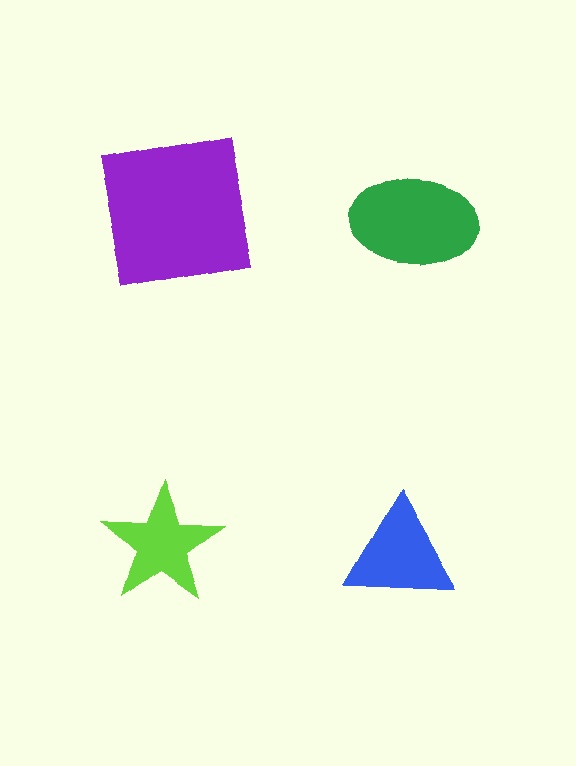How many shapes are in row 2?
2 shapes.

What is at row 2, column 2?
A blue triangle.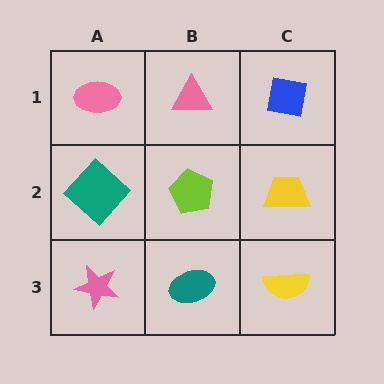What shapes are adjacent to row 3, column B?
A lime pentagon (row 2, column B), a pink star (row 3, column A), a yellow semicircle (row 3, column C).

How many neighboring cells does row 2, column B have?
4.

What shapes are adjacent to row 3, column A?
A teal diamond (row 2, column A), a teal ellipse (row 3, column B).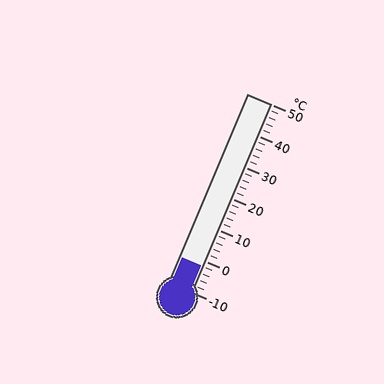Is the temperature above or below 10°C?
The temperature is below 10°C.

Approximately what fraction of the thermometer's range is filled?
The thermometer is filled to approximately 15% of its range.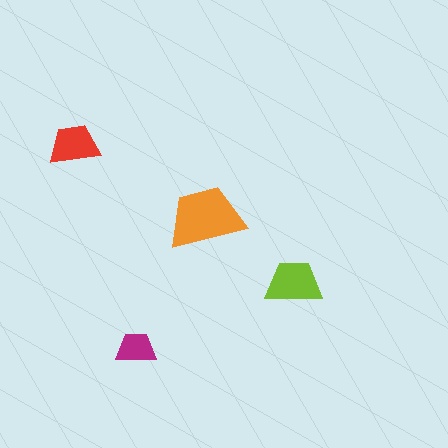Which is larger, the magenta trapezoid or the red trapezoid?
The red one.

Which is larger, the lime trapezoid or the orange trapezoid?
The orange one.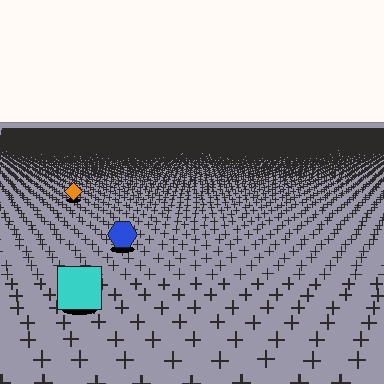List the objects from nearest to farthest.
From nearest to farthest: the cyan square, the blue hexagon, the orange diamond.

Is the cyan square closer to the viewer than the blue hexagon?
Yes. The cyan square is closer — you can tell from the texture gradient: the ground texture is coarser near it.